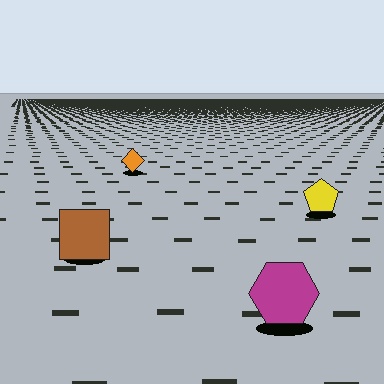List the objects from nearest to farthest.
From nearest to farthest: the magenta hexagon, the brown square, the yellow pentagon, the orange diamond.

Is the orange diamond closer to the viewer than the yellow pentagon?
No. The yellow pentagon is closer — you can tell from the texture gradient: the ground texture is coarser near it.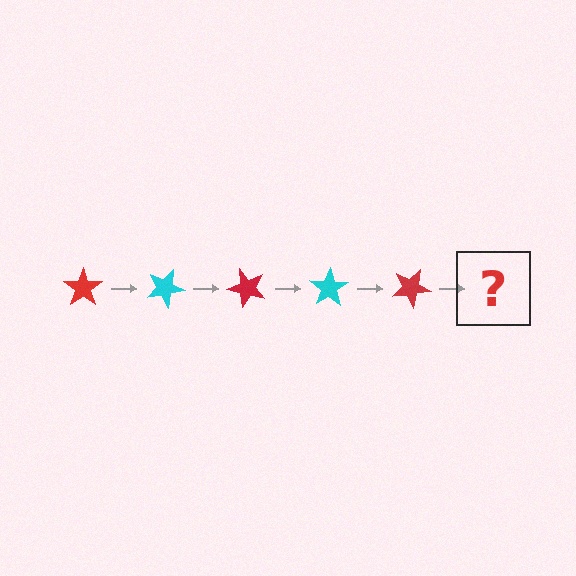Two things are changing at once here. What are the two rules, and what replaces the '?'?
The two rules are that it rotates 25 degrees each step and the color cycles through red and cyan. The '?' should be a cyan star, rotated 125 degrees from the start.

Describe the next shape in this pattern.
It should be a cyan star, rotated 125 degrees from the start.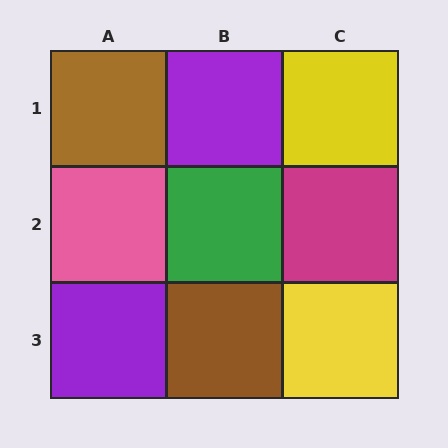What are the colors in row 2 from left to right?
Pink, green, magenta.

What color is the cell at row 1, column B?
Purple.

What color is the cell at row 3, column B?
Brown.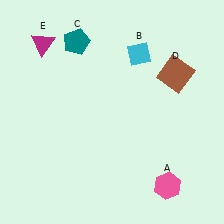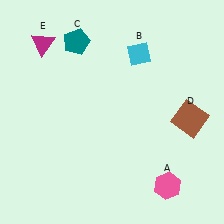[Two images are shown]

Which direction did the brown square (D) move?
The brown square (D) moved down.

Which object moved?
The brown square (D) moved down.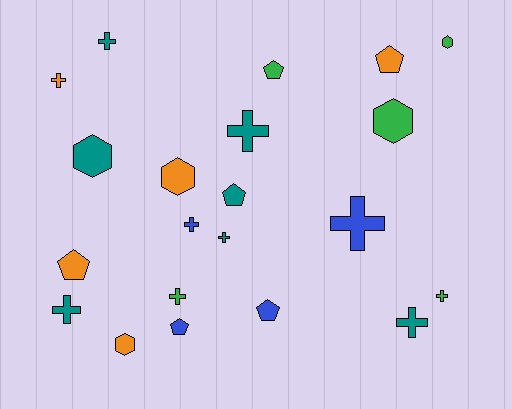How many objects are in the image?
There are 21 objects.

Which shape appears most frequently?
Cross, with 10 objects.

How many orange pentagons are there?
There are 2 orange pentagons.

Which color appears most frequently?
Teal, with 7 objects.